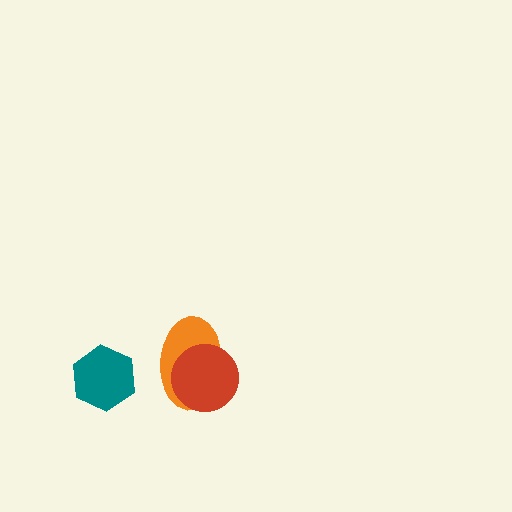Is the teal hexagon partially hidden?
No, no other shape covers it.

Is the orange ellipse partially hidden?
Yes, it is partially covered by another shape.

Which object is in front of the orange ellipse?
The red circle is in front of the orange ellipse.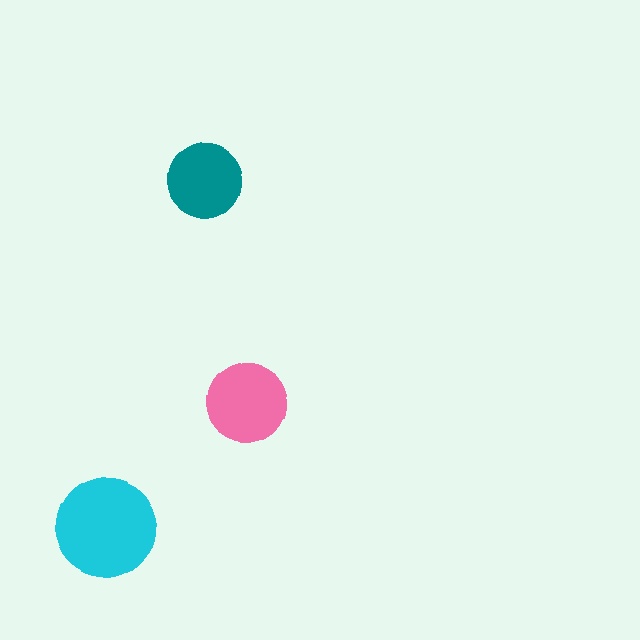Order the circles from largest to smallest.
the cyan one, the pink one, the teal one.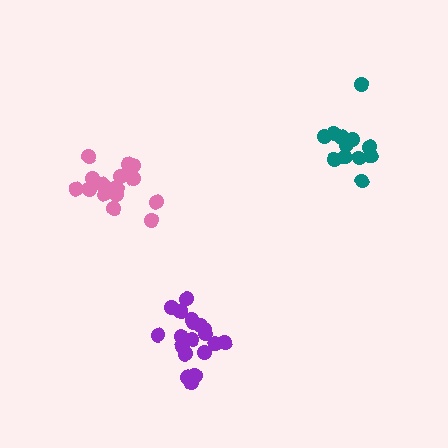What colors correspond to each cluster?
The clusters are colored: purple, pink, teal.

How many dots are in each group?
Group 1: 19 dots, Group 2: 18 dots, Group 3: 13 dots (50 total).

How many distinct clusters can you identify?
There are 3 distinct clusters.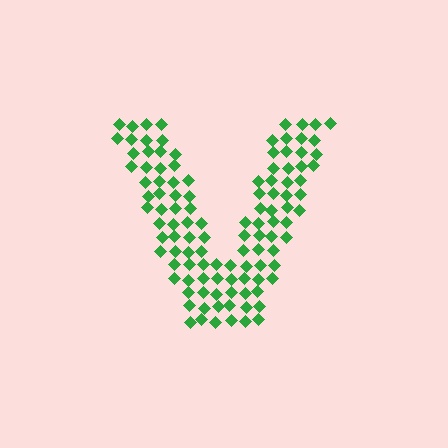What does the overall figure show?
The overall figure shows the letter V.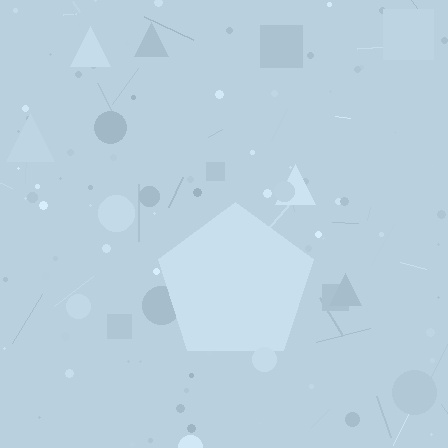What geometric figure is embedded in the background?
A pentagon is embedded in the background.